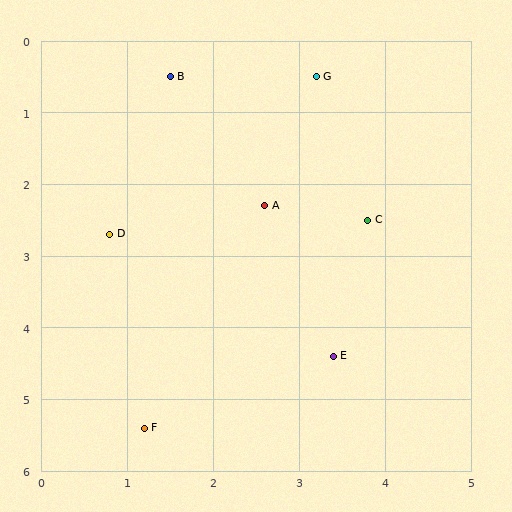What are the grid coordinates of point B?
Point B is at approximately (1.5, 0.5).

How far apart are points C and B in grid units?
Points C and B are about 3.0 grid units apart.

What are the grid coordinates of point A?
Point A is at approximately (2.6, 2.3).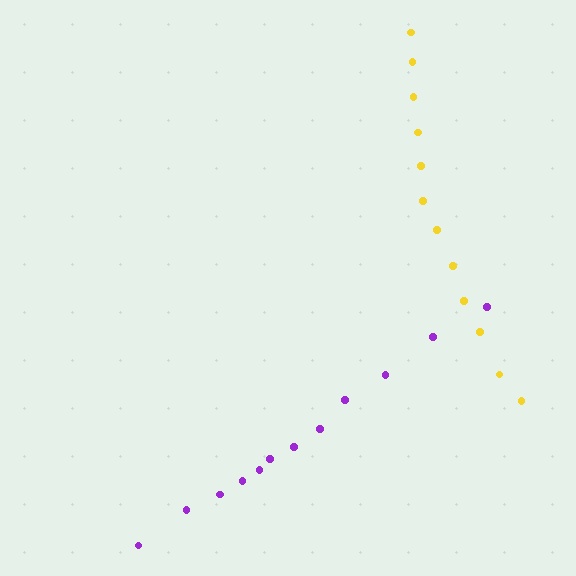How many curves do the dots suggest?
There are 2 distinct paths.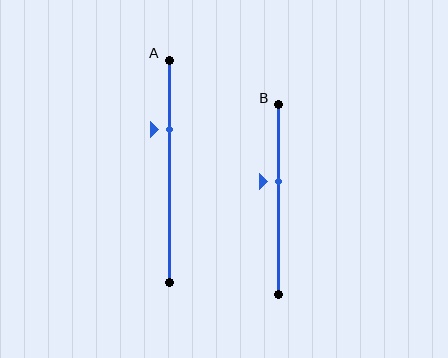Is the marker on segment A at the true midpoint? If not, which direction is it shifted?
No, the marker on segment A is shifted upward by about 19% of the segment length.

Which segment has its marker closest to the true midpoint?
Segment B has its marker closest to the true midpoint.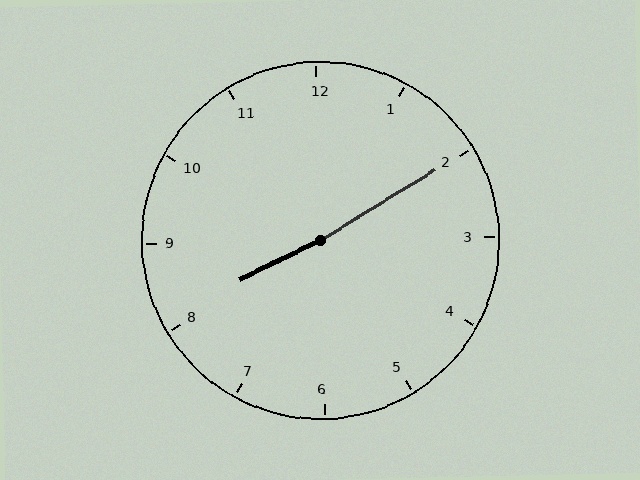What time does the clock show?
8:10.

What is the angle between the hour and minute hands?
Approximately 175 degrees.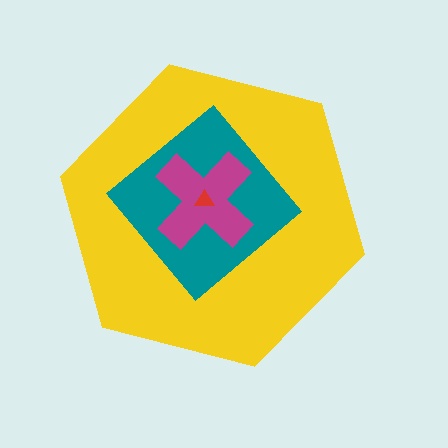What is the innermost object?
The red triangle.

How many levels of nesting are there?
4.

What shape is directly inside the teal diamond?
The magenta cross.